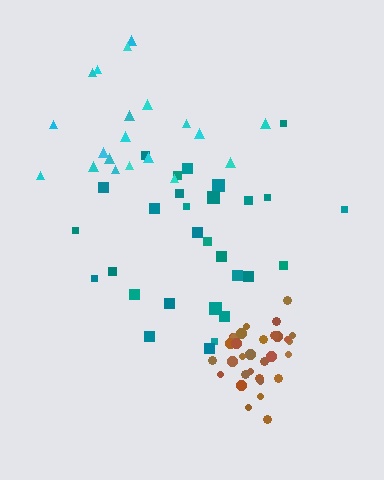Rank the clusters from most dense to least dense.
brown, teal, cyan.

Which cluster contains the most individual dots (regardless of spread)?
Brown (31).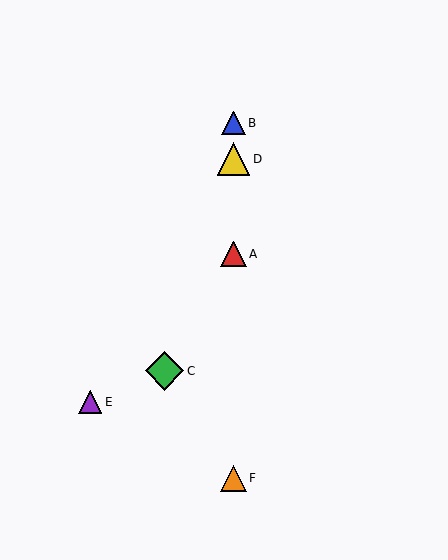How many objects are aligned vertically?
4 objects (A, B, D, F) are aligned vertically.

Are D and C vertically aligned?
No, D is at x≈233 and C is at x≈164.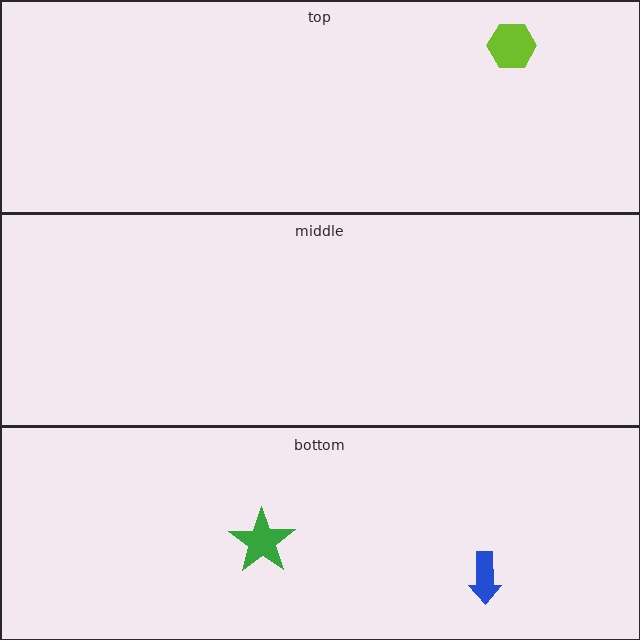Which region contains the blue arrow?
The bottom region.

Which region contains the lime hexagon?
The top region.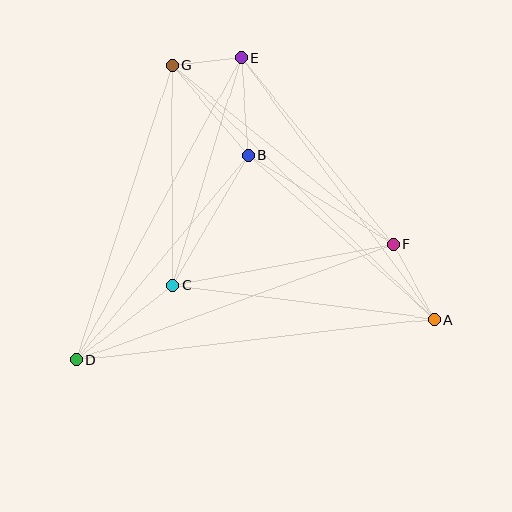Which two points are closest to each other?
Points E and G are closest to each other.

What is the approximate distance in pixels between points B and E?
The distance between B and E is approximately 97 pixels.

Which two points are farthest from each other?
Points A and G are farthest from each other.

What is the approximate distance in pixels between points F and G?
The distance between F and G is approximately 286 pixels.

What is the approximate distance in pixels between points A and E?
The distance between A and E is approximately 325 pixels.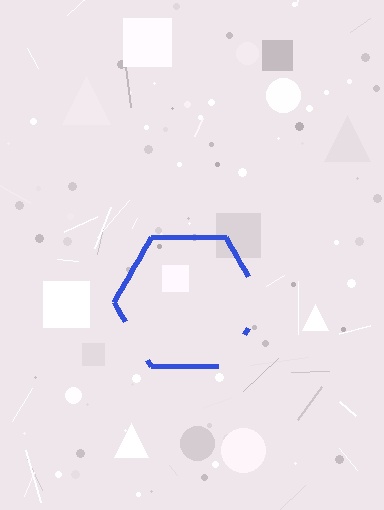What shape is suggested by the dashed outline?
The dashed outline suggests a hexagon.